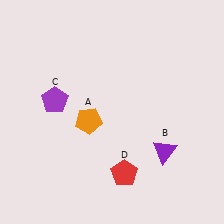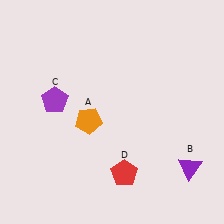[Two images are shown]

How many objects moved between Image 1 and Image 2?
1 object moved between the two images.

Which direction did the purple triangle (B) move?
The purple triangle (B) moved right.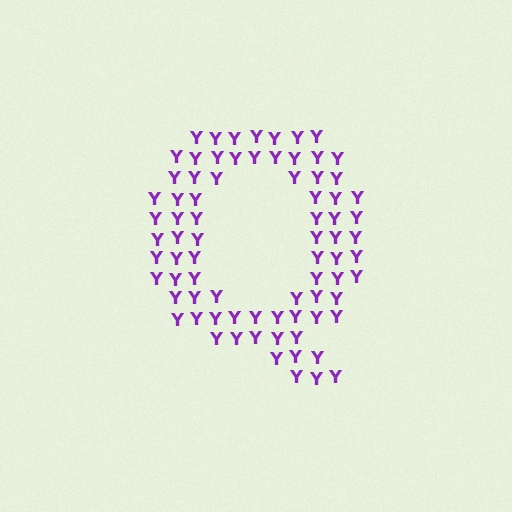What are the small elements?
The small elements are letter Y's.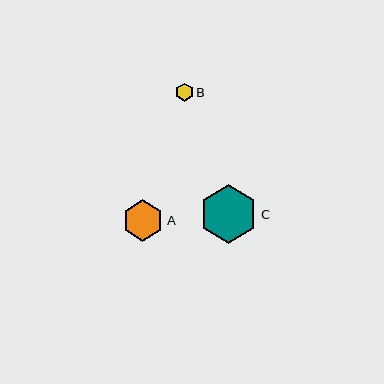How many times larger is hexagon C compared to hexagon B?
Hexagon C is approximately 3.3 times the size of hexagon B.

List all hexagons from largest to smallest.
From largest to smallest: C, A, B.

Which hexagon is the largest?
Hexagon C is the largest with a size of approximately 58 pixels.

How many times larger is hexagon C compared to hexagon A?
Hexagon C is approximately 1.4 times the size of hexagon A.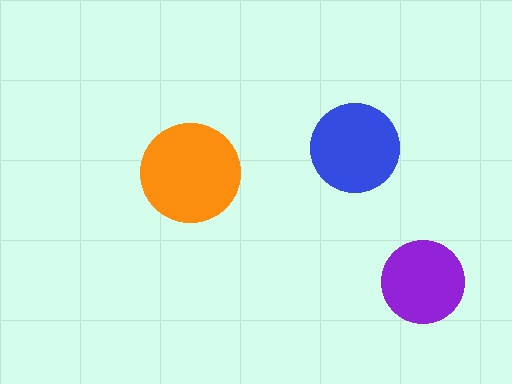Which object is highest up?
The blue circle is topmost.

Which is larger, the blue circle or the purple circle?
The blue one.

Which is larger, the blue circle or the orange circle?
The orange one.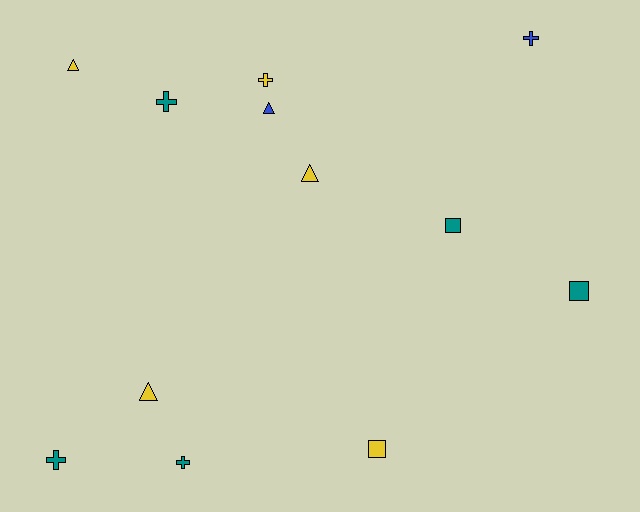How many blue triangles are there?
There is 1 blue triangle.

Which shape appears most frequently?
Cross, with 5 objects.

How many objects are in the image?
There are 12 objects.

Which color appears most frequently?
Teal, with 5 objects.